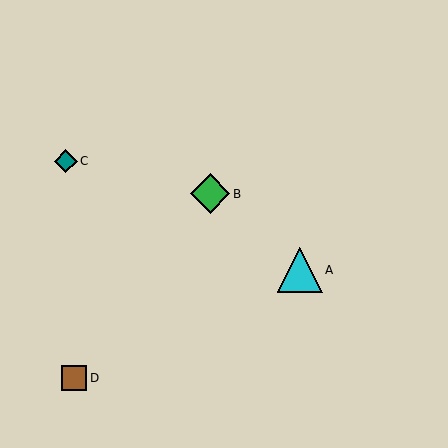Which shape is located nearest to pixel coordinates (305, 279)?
The cyan triangle (labeled A) at (300, 270) is nearest to that location.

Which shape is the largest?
The cyan triangle (labeled A) is the largest.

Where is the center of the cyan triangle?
The center of the cyan triangle is at (300, 270).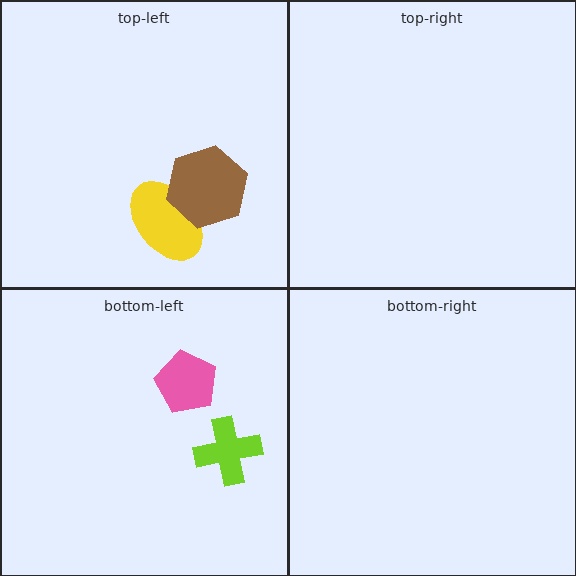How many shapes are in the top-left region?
2.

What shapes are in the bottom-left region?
The lime cross, the pink pentagon.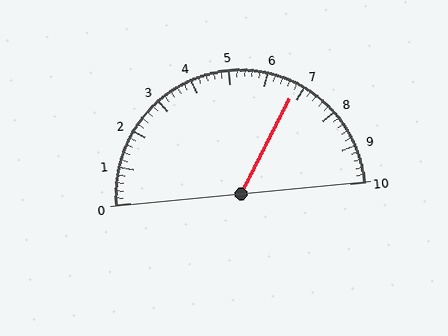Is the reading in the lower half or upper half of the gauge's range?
The reading is in the upper half of the range (0 to 10).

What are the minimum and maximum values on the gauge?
The gauge ranges from 0 to 10.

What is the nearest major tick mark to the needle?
The nearest major tick mark is 7.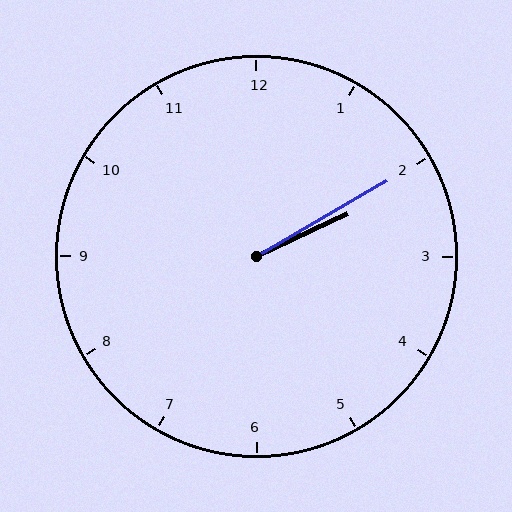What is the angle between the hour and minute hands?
Approximately 5 degrees.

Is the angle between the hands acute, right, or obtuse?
It is acute.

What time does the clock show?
2:10.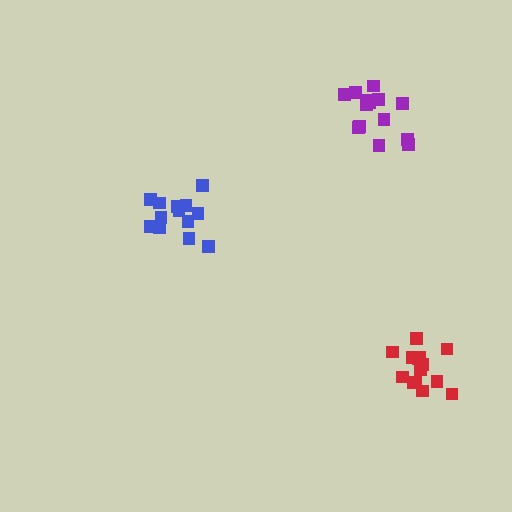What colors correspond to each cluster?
The clusters are colored: red, blue, purple.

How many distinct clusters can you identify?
There are 3 distinct clusters.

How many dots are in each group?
Group 1: 14 dots, Group 2: 13 dots, Group 3: 14 dots (41 total).